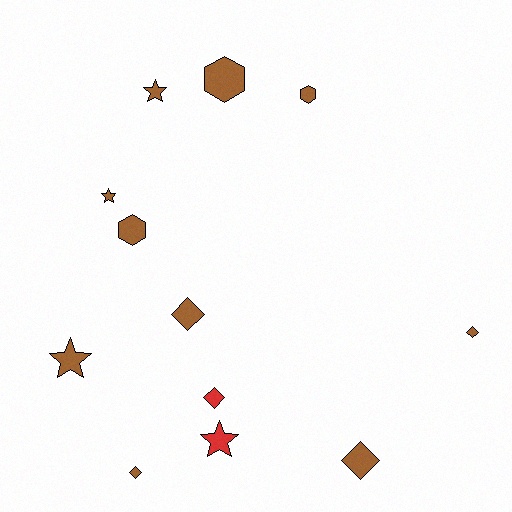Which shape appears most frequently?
Diamond, with 5 objects.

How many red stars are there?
There is 1 red star.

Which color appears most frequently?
Brown, with 10 objects.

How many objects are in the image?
There are 12 objects.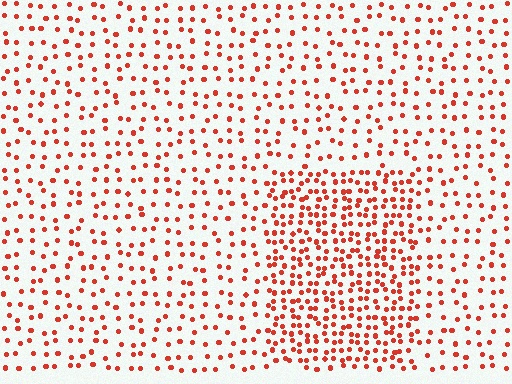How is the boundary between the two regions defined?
The boundary is defined by a change in element density (approximately 2.2x ratio). All elements are the same color, size, and shape.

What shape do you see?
I see a rectangle.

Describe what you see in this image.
The image contains small red elements arranged at two different densities. A rectangle-shaped region is visible where the elements are more densely packed than the surrounding area.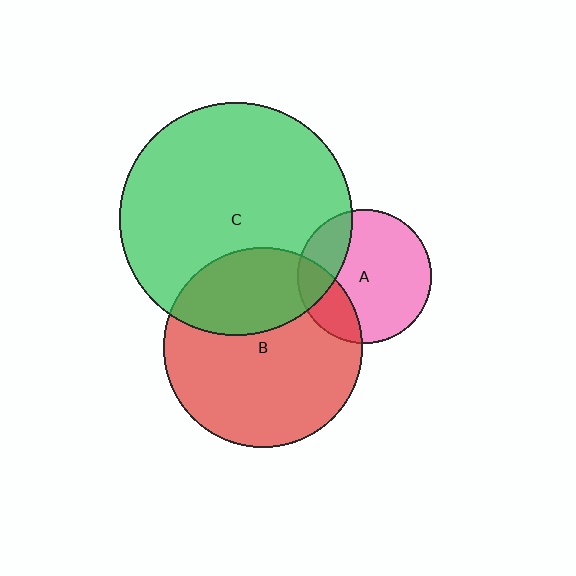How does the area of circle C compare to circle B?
Approximately 1.4 times.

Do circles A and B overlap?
Yes.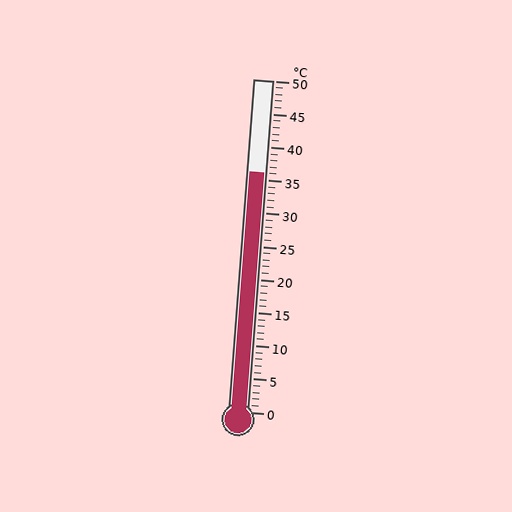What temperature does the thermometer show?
The thermometer shows approximately 36°C.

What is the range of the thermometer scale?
The thermometer scale ranges from 0°C to 50°C.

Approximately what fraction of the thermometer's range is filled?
The thermometer is filled to approximately 70% of its range.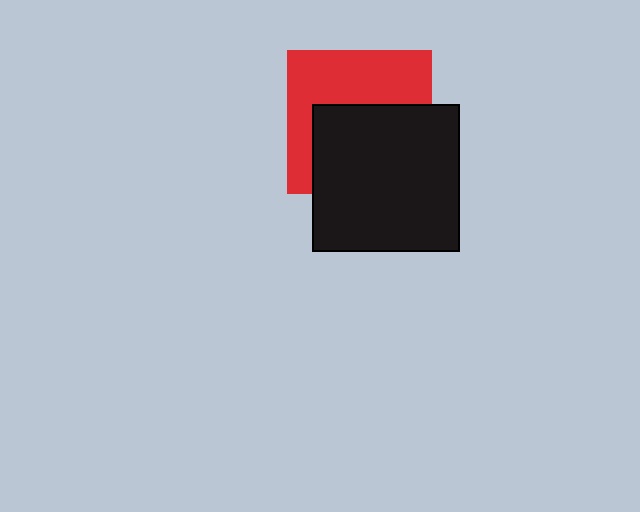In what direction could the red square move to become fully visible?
The red square could move up. That would shift it out from behind the black square entirely.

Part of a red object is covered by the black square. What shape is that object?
It is a square.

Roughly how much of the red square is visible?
About half of it is visible (roughly 48%).